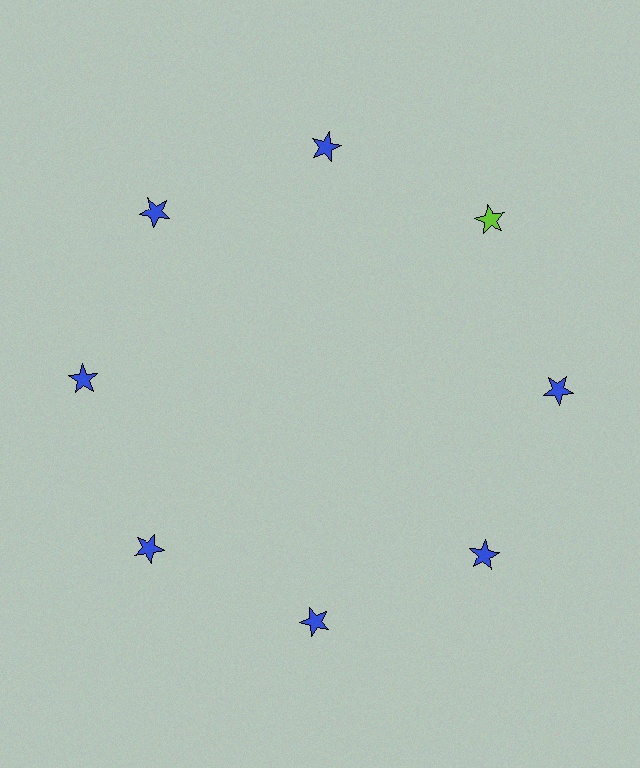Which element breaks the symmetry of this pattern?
The lime star at roughly the 2 o'clock position breaks the symmetry. All other shapes are blue stars.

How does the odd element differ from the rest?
It has a different color: lime instead of blue.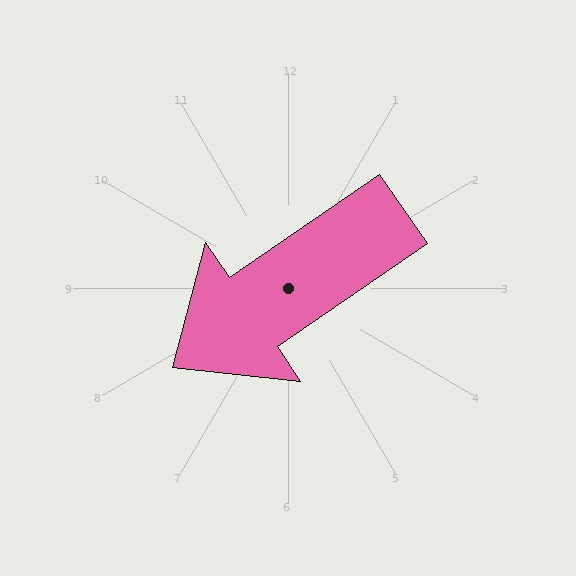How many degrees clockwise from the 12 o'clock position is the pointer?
Approximately 236 degrees.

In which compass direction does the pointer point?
Southwest.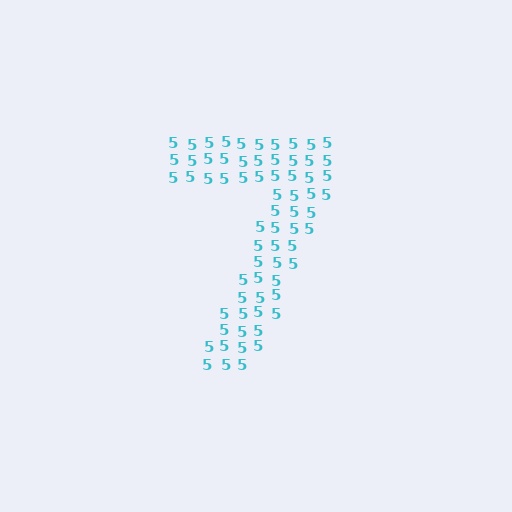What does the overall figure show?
The overall figure shows the digit 7.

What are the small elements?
The small elements are digit 5's.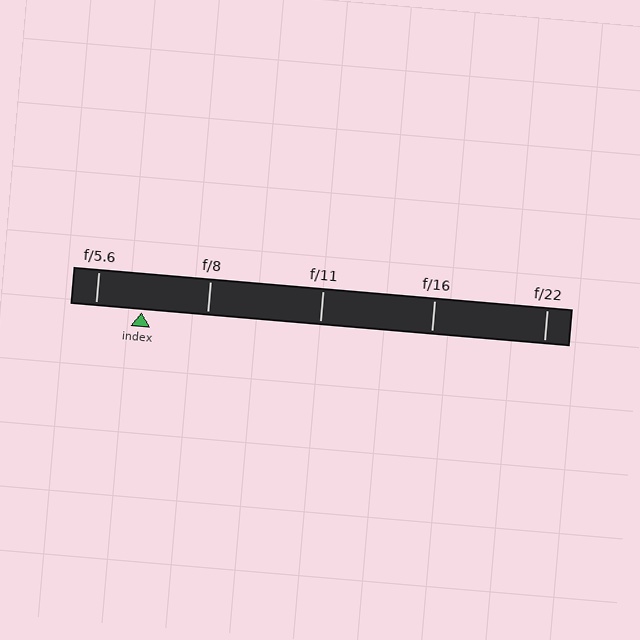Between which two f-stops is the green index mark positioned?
The index mark is between f/5.6 and f/8.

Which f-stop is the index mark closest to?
The index mark is closest to f/5.6.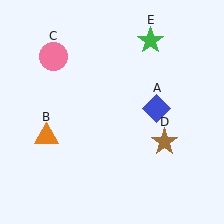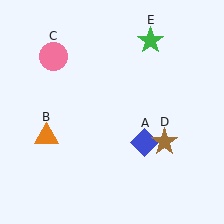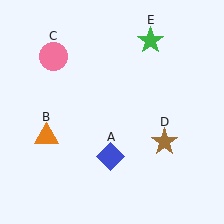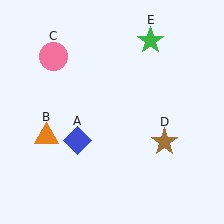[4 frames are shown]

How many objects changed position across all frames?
1 object changed position: blue diamond (object A).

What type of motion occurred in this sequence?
The blue diamond (object A) rotated clockwise around the center of the scene.